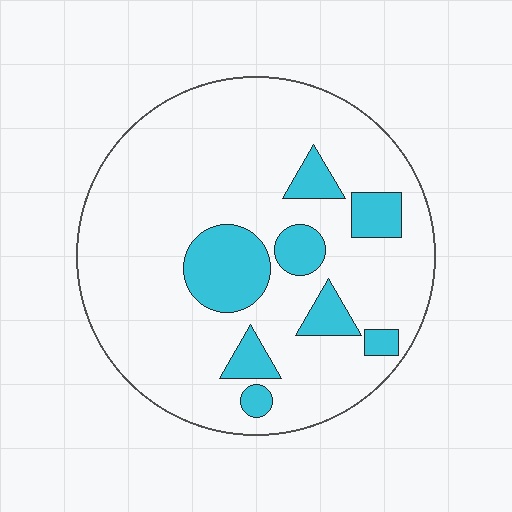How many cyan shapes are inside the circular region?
8.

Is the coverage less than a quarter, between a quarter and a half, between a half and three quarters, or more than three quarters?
Less than a quarter.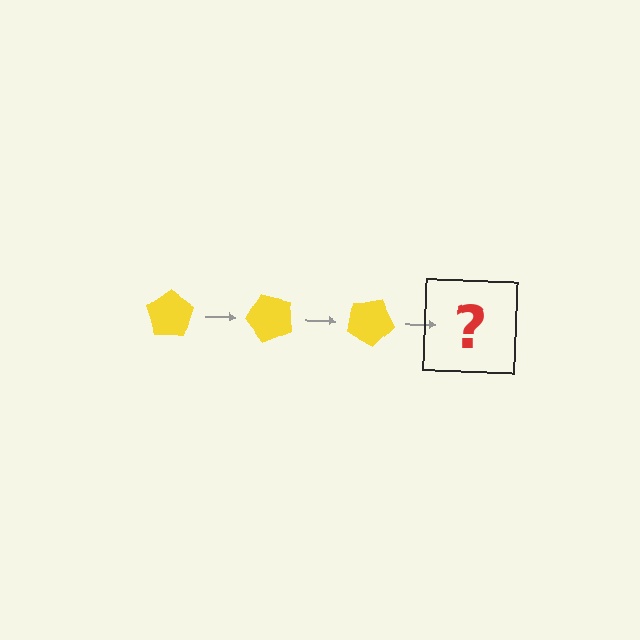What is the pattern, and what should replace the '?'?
The pattern is that the pentagon rotates 50 degrees each step. The '?' should be a yellow pentagon rotated 150 degrees.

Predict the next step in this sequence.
The next step is a yellow pentagon rotated 150 degrees.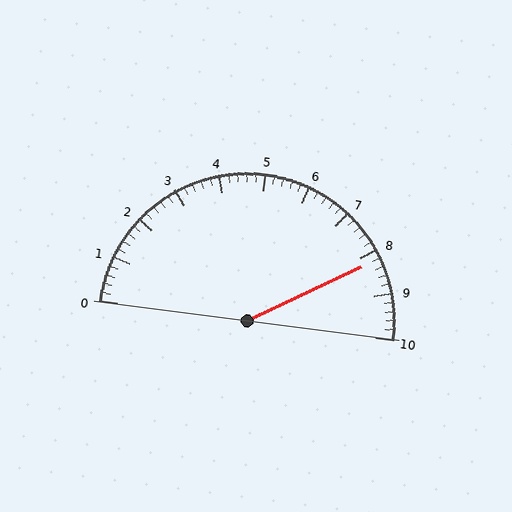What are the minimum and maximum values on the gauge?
The gauge ranges from 0 to 10.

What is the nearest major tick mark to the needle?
The nearest major tick mark is 8.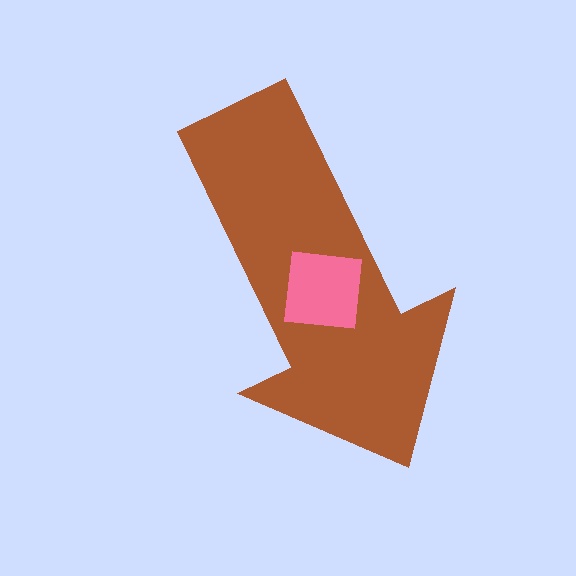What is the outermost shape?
The brown arrow.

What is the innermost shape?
The pink square.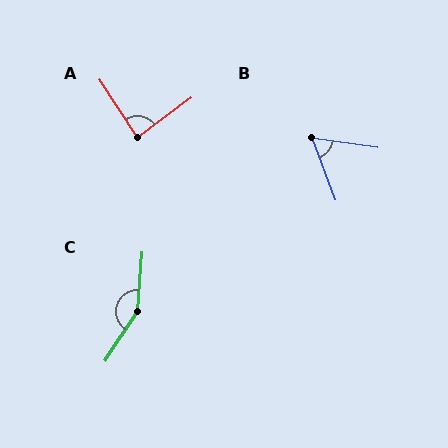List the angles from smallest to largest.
B (62°), A (86°), C (151°).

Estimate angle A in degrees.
Approximately 86 degrees.